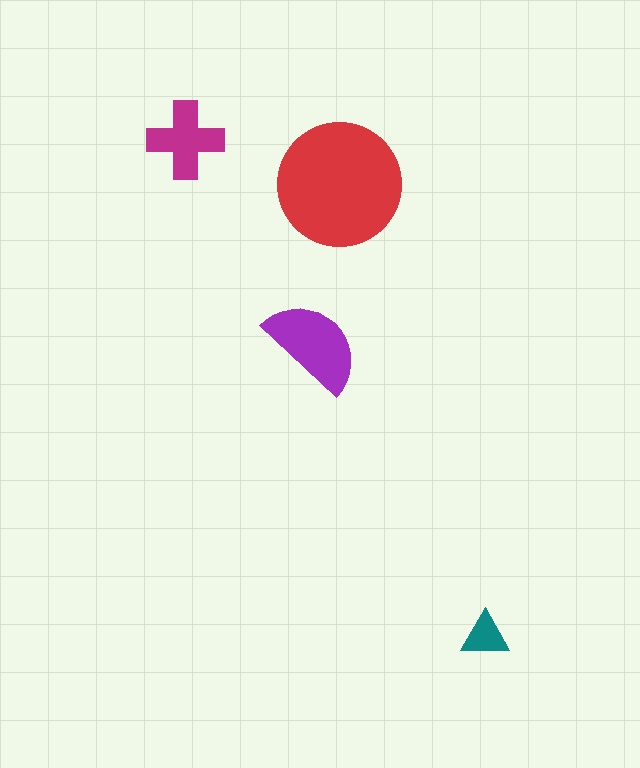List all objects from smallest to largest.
The teal triangle, the magenta cross, the purple semicircle, the red circle.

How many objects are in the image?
There are 4 objects in the image.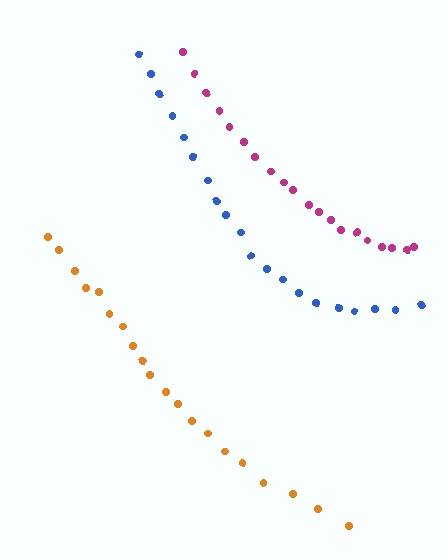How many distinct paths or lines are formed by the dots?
There are 3 distinct paths.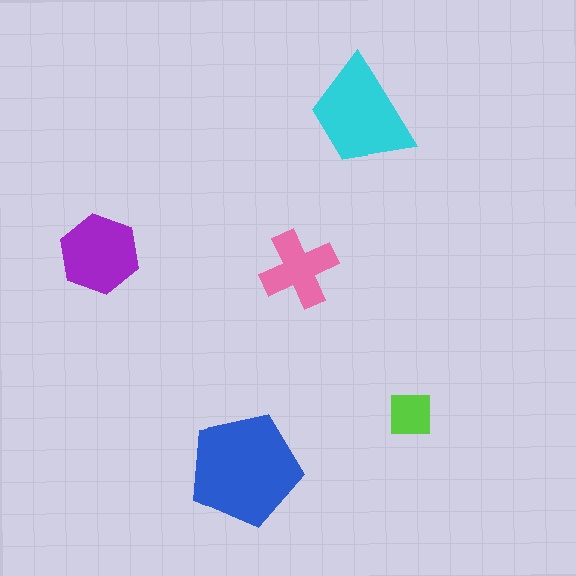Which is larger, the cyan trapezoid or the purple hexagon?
The cyan trapezoid.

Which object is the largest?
The blue pentagon.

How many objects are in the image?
There are 5 objects in the image.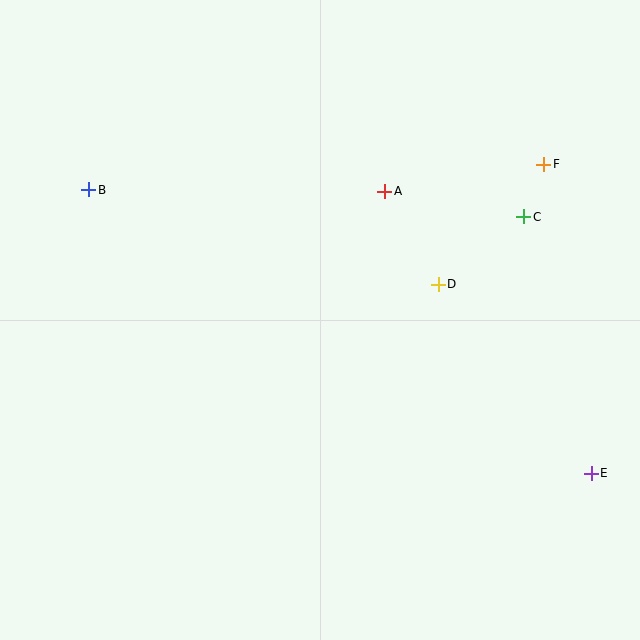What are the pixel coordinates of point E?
Point E is at (591, 473).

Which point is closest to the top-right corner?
Point F is closest to the top-right corner.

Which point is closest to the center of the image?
Point D at (438, 284) is closest to the center.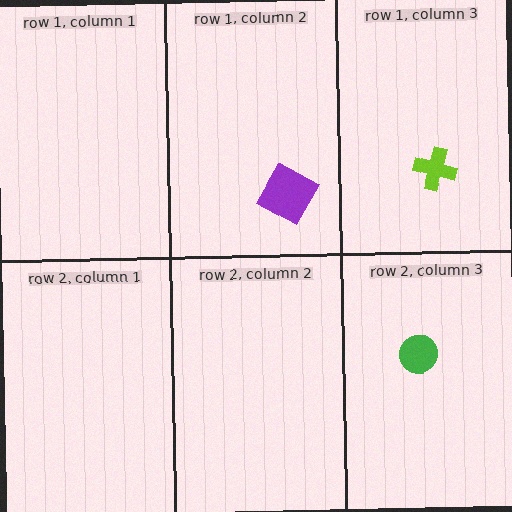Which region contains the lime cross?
The row 1, column 3 region.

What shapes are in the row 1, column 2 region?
The purple square.